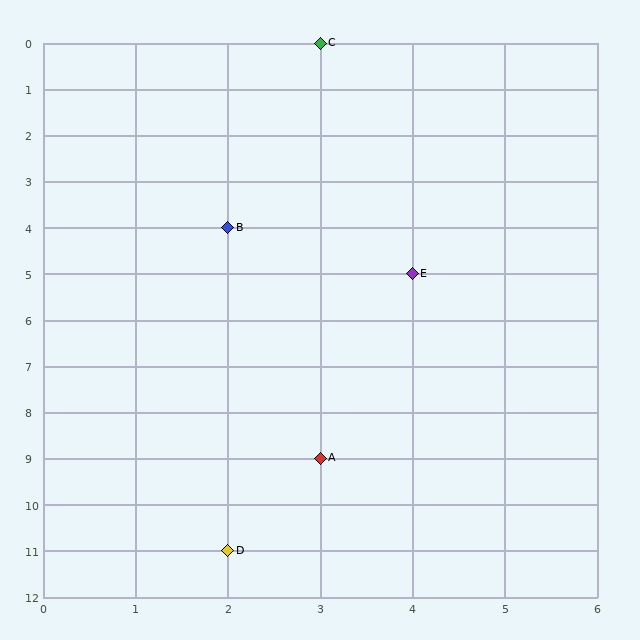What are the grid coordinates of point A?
Point A is at grid coordinates (3, 9).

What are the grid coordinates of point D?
Point D is at grid coordinates (2, 11).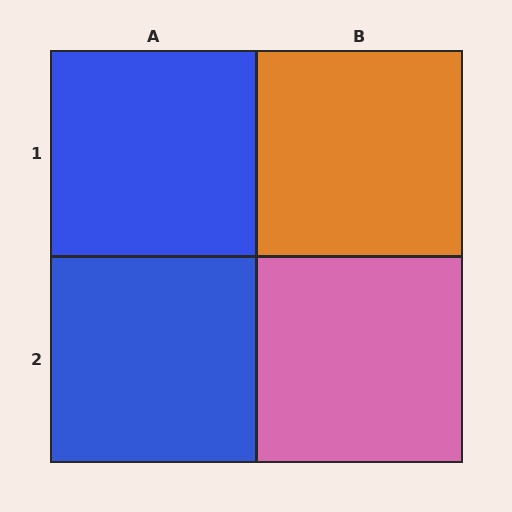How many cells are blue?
2 cells are blue.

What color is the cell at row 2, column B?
Pink.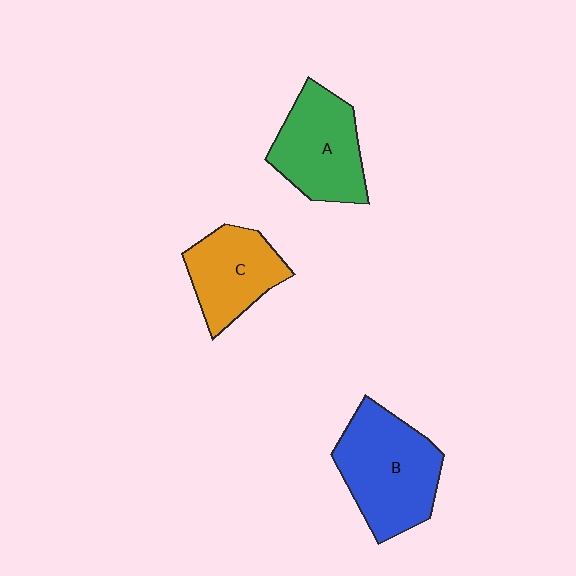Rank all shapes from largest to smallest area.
From largest to smallest: B (blue), A (green), C (orange).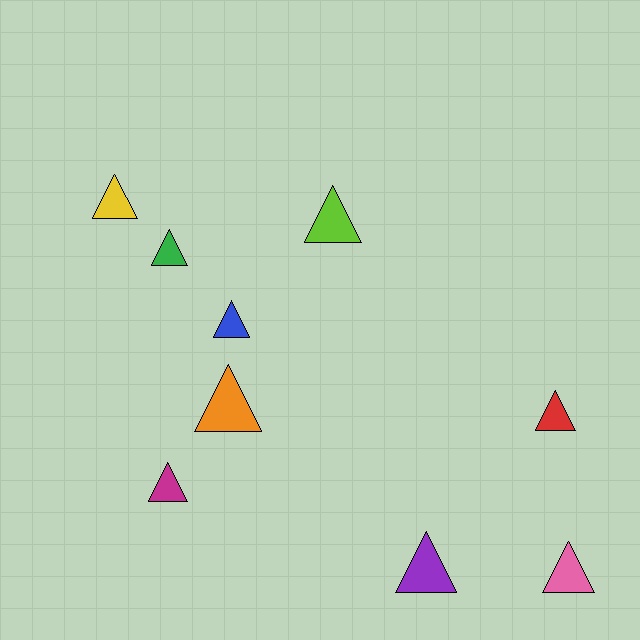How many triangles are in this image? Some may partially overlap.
There are 9 triangles.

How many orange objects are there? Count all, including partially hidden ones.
There is 1 orange object.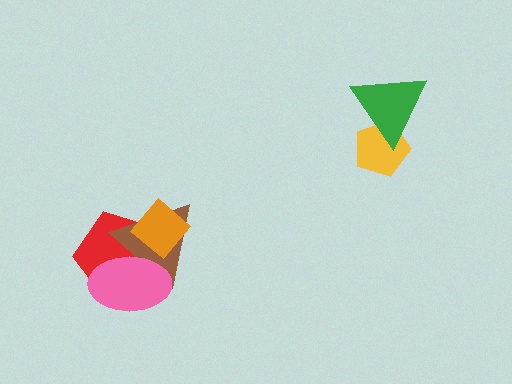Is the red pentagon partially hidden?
Yes, it is partially covered by another shape.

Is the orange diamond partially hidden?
Yes, it is partially covered by another shape.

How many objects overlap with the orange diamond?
3 objects overlap with the orange diamond.